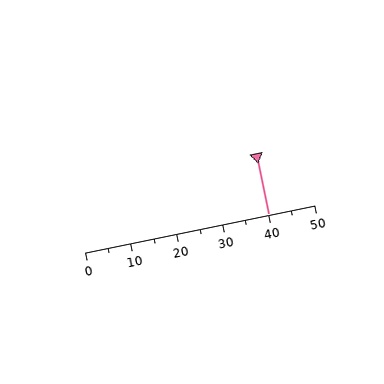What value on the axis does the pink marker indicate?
The marker indicates approximately 40.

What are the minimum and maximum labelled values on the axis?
The axis runs from 0 to 50.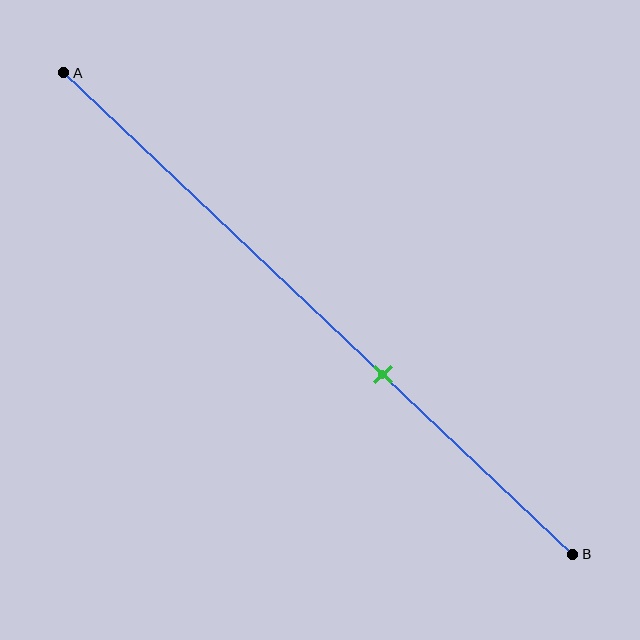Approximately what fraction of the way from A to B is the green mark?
The green mark is approximately 65% of the way from A to B.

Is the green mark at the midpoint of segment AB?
No, the mark is at about 65% from A, not at the 50% midpoint.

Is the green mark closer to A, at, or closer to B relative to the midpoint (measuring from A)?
The green mark is closer to point B than the midpoint of segment AB.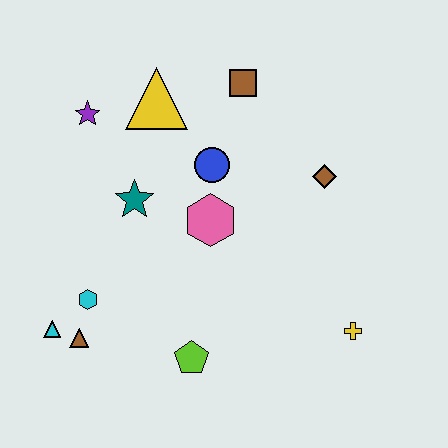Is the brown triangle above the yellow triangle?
No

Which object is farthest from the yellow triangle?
The yellow cross is farthest from the yellow triangle.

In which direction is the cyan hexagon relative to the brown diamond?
The cyan hexagon is to the left of the brown diamond.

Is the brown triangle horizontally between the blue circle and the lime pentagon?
No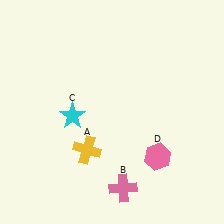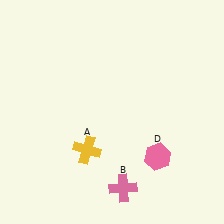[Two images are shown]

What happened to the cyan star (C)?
The cyan star (C) was removed in Image 2. It was in the bottom-left area of Image 1.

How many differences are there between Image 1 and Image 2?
There is 1 difference between the two images.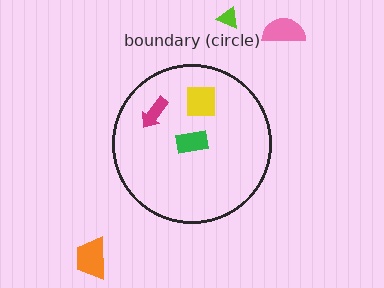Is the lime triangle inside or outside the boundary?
Outside.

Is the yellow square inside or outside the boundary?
Inside.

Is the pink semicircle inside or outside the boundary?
Outside.